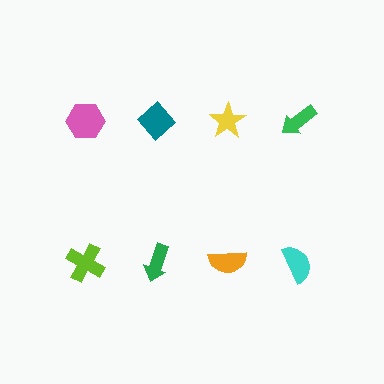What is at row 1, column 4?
A green arrow.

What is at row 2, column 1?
A lime cross.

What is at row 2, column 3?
An orange semicircle.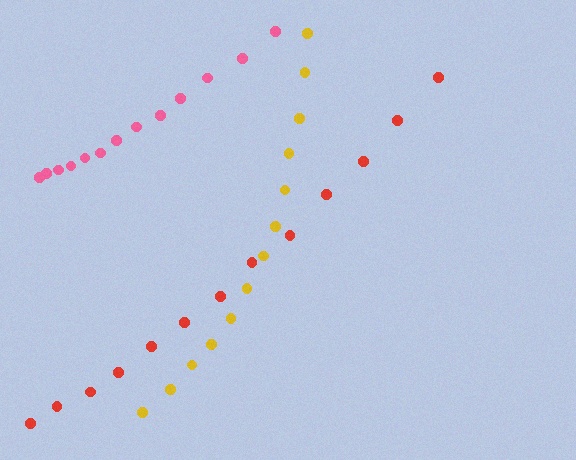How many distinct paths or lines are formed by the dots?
There are 3 distinct paths.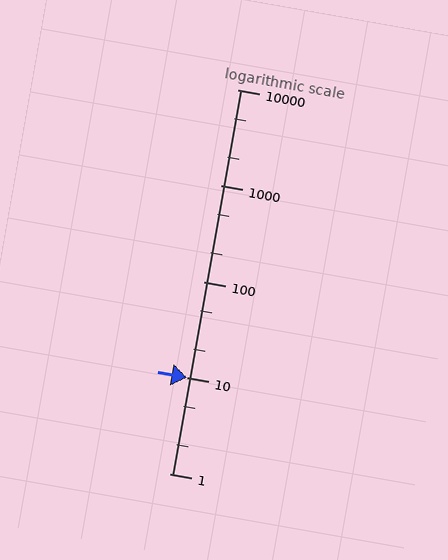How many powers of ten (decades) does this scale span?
The scale spans 4 decades, from 1 to 10000.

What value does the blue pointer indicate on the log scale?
The pointer indicates approximately 10.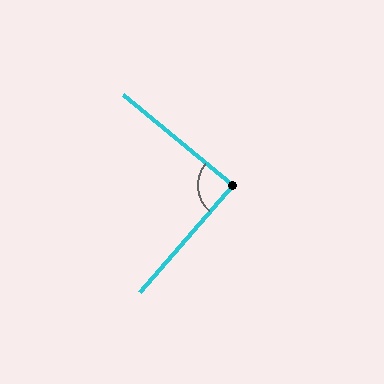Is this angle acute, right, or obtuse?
It is approximately a right angle.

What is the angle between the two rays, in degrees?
Approximately 88 degrees.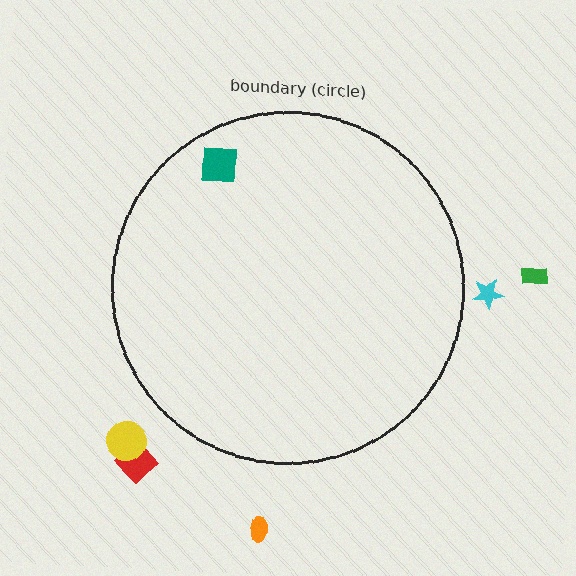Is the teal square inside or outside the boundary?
Inside.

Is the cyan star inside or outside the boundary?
Outside.